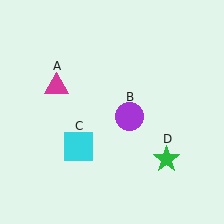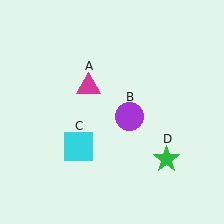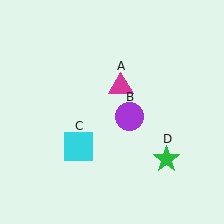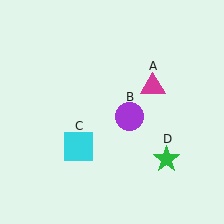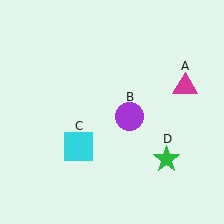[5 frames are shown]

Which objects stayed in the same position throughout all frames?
Purple circle (object B) and cyan square (object C) and green star (object D) remained stationary.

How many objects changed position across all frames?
1 object changed position: magenta triangle (object A).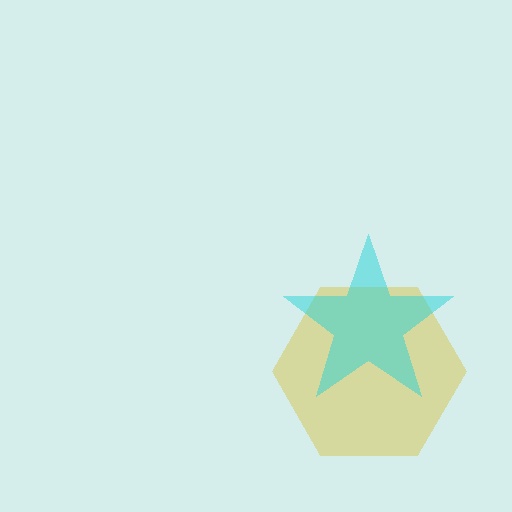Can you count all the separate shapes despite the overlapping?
Yes, there are 2 separate shapes.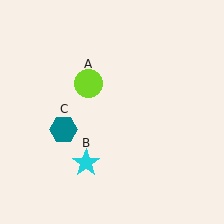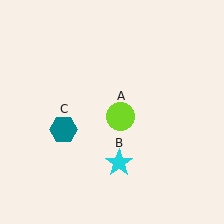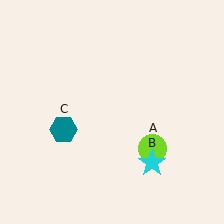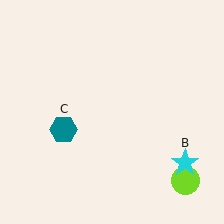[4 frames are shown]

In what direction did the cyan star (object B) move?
The cyan star (object B) moved right.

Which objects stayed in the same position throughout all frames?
Teal hexagon (object C) remained stationary.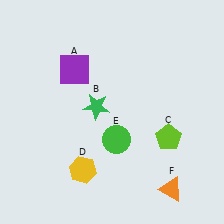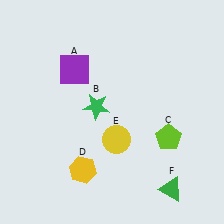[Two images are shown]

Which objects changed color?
E changed from green to yellow. F changed from orange to green.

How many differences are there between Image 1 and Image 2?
There are 2 differences between the two images.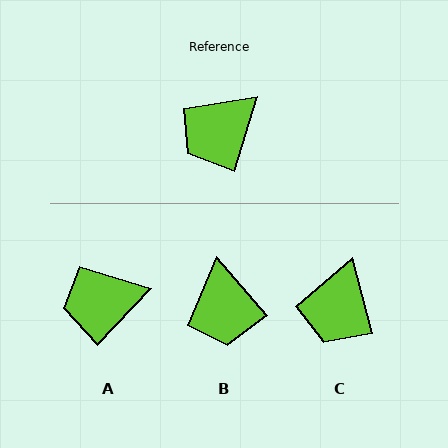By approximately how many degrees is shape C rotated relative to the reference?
Approximately 31 degrees counter-clockwise.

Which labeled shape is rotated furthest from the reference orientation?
B, about 57 degrees away.